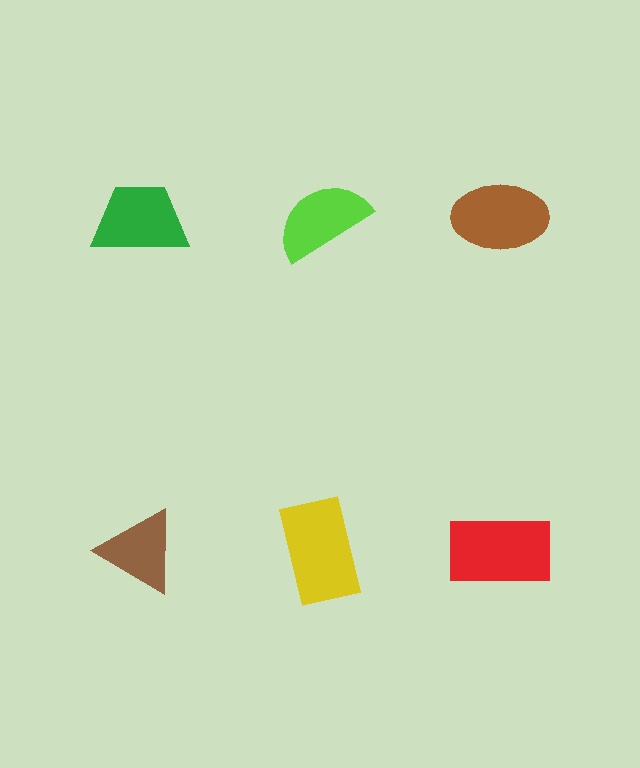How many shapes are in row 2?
3 shapes.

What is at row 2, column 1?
A brown triangle.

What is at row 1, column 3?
A brown ellipse.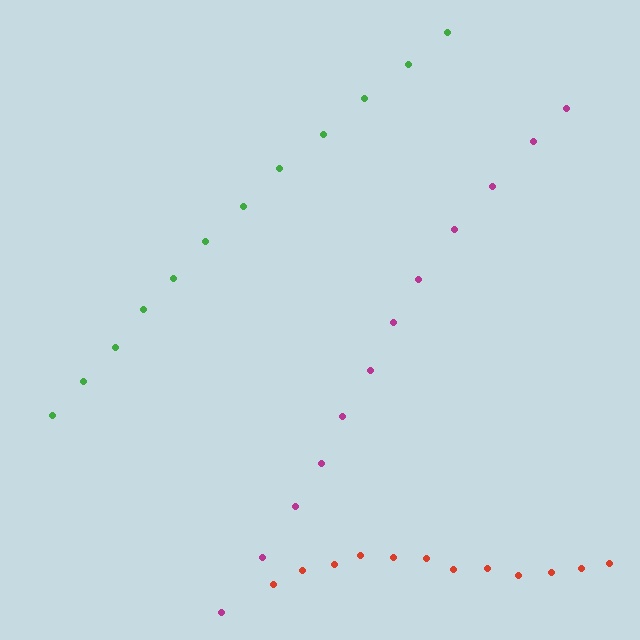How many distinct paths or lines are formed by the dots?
There are 3 distinct paths.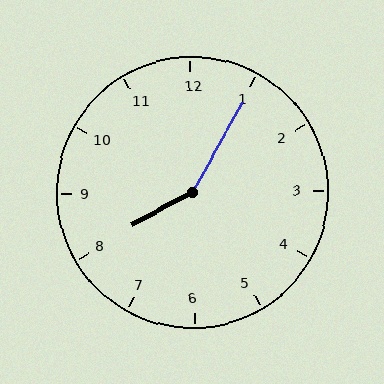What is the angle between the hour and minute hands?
Approximately 148 degrees.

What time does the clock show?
8:05.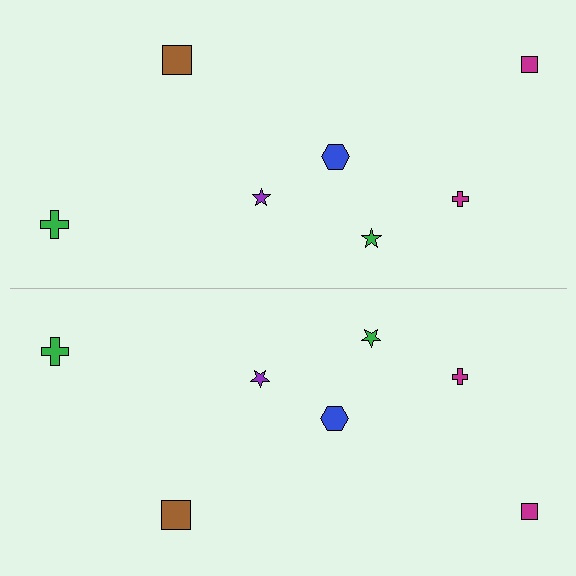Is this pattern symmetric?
Yes, this pattern has bilateral (reflection) symmetry.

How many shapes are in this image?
There are 14 shapes in this image.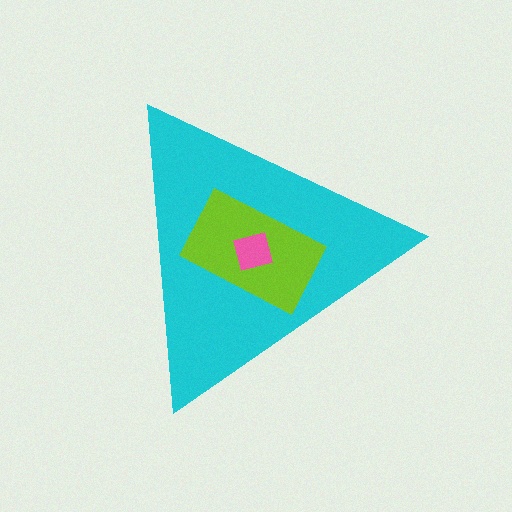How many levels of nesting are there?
3.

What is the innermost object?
The pink square.